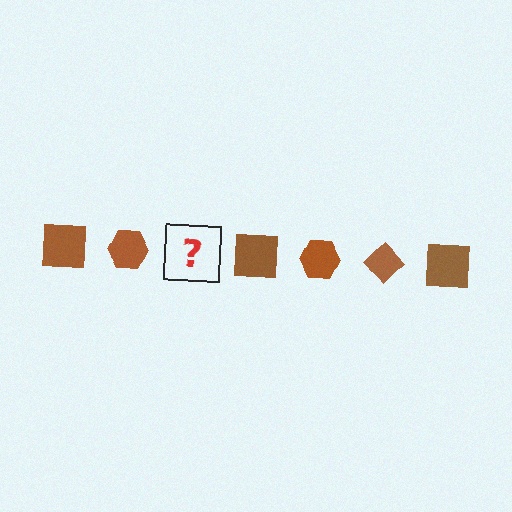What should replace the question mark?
The question mark should be replaced with a brown diamond.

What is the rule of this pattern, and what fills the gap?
The rule is that the pattern cycles through square, hexagon, diamond shapes in brown. The gap should be filled with a brown diamond.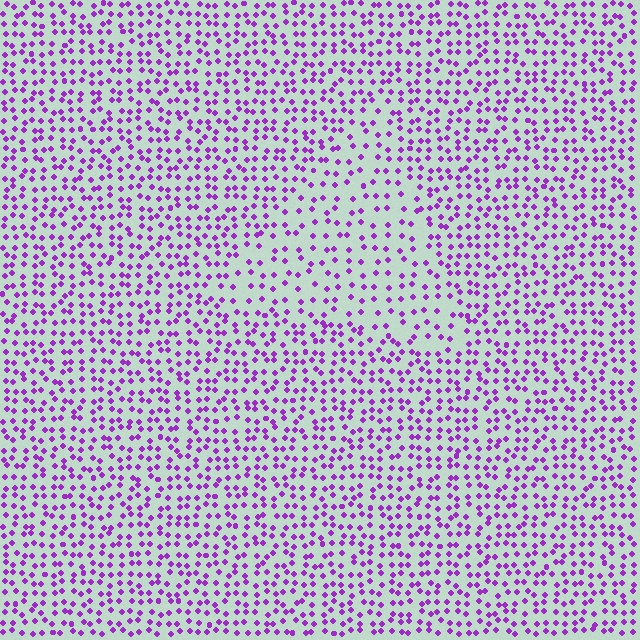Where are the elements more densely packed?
The elements are more densely packed outside the triangle boundary.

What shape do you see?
I see a triangle.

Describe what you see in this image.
The image contains small purple elements arranged at two different densities. A triangle-shaped region is visible where the elements are less densely packed than the surrounding area.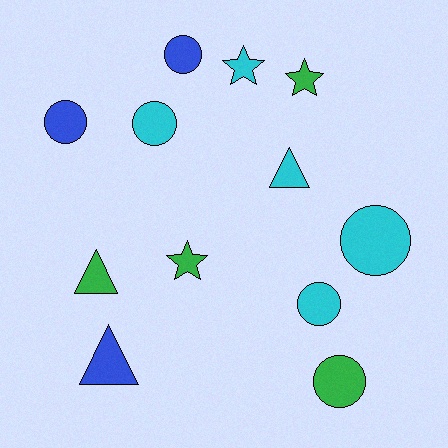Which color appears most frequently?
Cyan, with 5 objects.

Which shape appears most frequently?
Circle, with 6 objects.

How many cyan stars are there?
There is 1 cyan star.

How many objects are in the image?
There are 12 objects.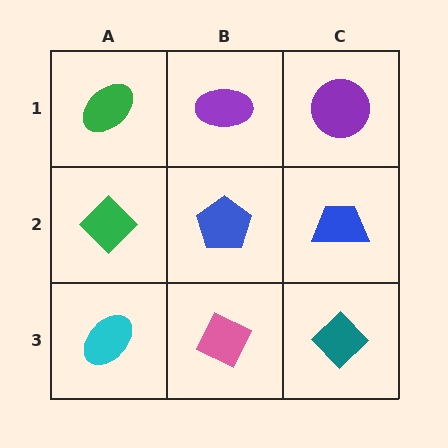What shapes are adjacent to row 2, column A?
A green ellipse (row 1, column A), a cyan ellipse (row 3, column A), a blue pentagon (row 2, column B).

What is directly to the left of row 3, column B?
A cyan ellipse.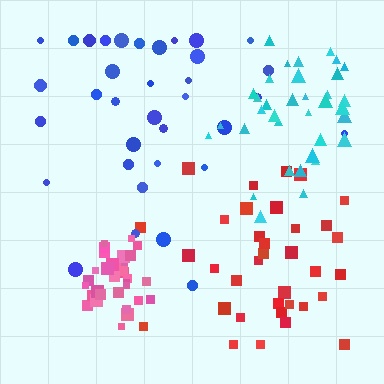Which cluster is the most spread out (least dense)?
Blue.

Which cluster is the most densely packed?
Pink.